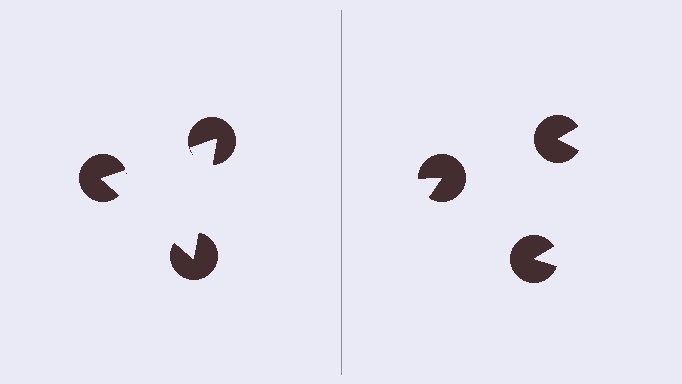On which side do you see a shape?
An illusory triangle appears on the left side. On the right side the wedge cuts are rotated, so no coherent shape forms.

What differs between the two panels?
The pac-man discs are positioned identically on both sides; only the wedge orientations differ. On the left they align to a triangle; on the right they are misaligned.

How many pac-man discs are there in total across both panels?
6 — 3 on each side.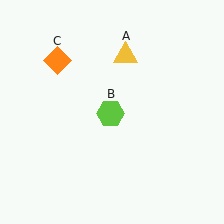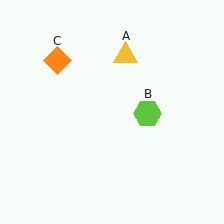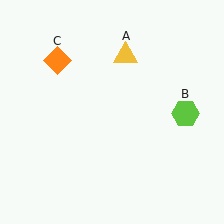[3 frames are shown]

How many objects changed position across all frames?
1 object changed position: lime hexagon (object B).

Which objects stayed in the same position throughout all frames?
Yellow triangle (object A) and orange diamond (object C) remained stationary.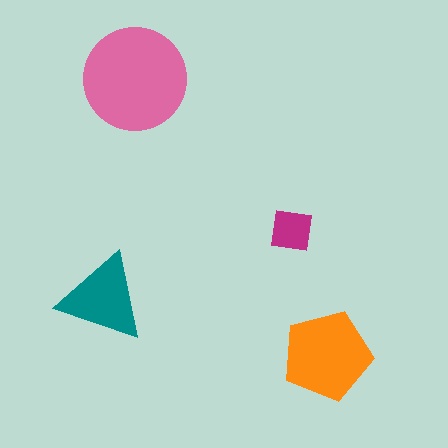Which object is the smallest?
The magenta square.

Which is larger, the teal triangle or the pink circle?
The pink circle.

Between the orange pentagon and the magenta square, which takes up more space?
The orange pentagon.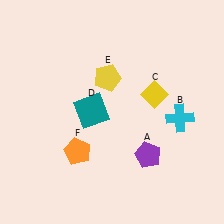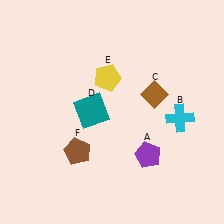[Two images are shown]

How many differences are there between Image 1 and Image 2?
There are 2 differences between the two images.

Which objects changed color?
C changed from yellow to brown. F changed from orange to brown.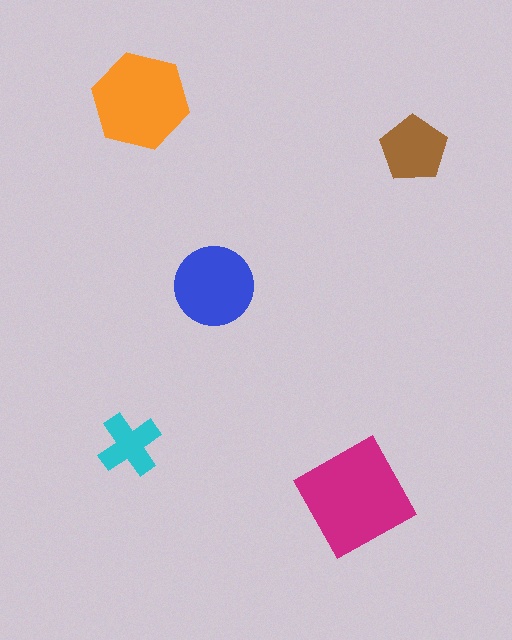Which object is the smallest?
The cyan cross.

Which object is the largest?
The magenta square.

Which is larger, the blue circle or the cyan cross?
The blue circle.